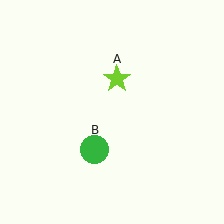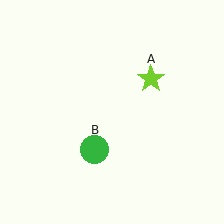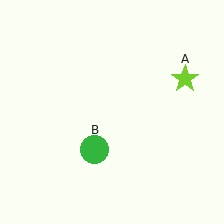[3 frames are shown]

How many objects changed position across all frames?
1 object changed position: lime star (object A).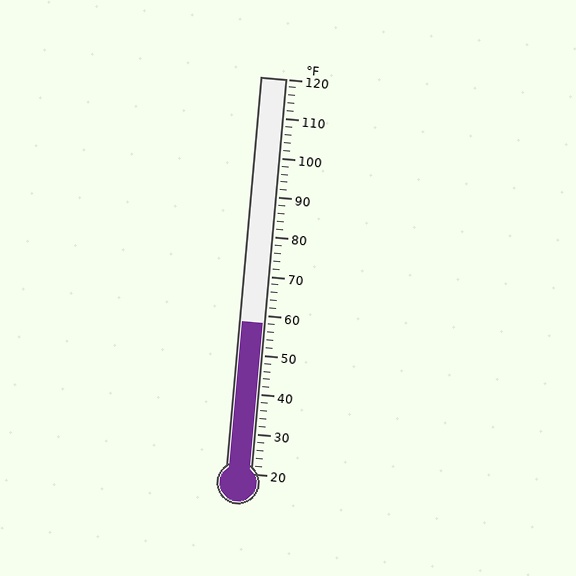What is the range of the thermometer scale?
The thermometer scale ranges from 20°F to 120°F.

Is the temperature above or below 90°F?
The temperature is below 90°F.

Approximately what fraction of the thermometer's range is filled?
The thermometer is filled to approximately 40% of its range.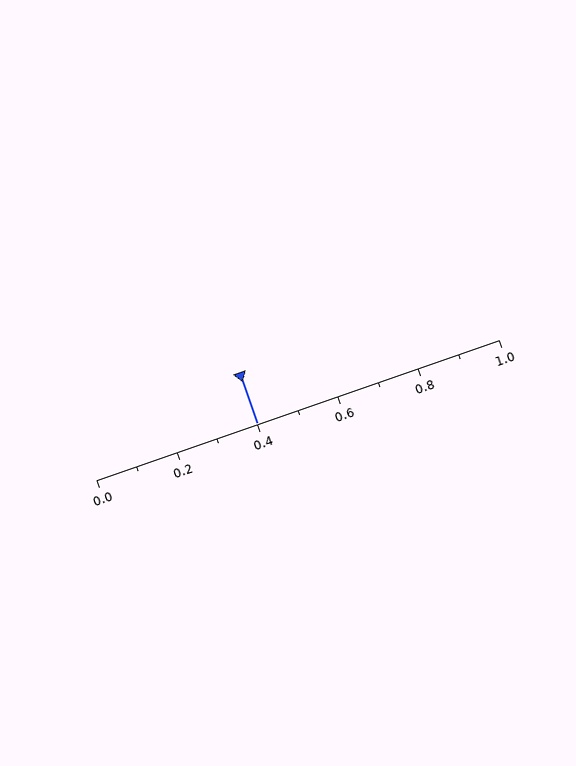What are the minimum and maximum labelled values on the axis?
The axis runs from 0.0 to 1.0.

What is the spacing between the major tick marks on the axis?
The major ticks are spaced 0.2 apart.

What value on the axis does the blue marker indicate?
The marker indicates approximately 0.4.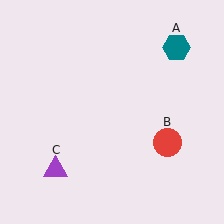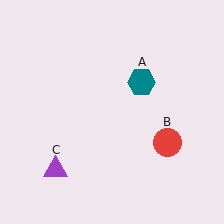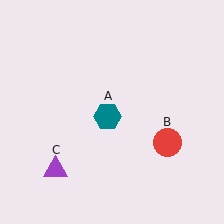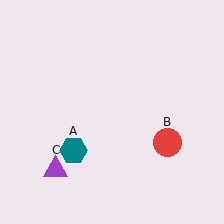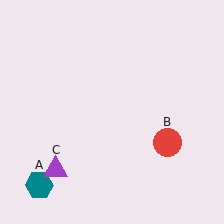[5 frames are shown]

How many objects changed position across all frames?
1 object changed position: teal hexagon (object A).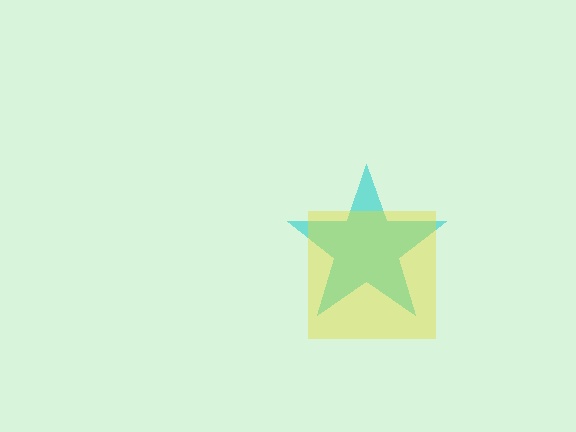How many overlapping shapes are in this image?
There are 2 overlapping shapes in the image.